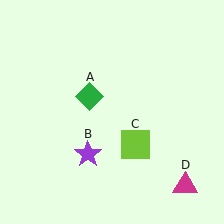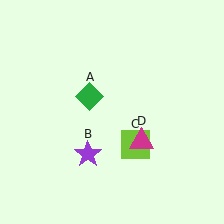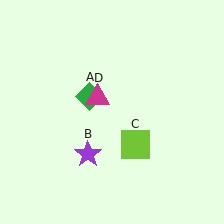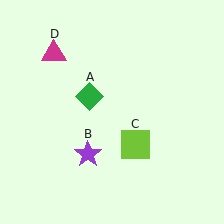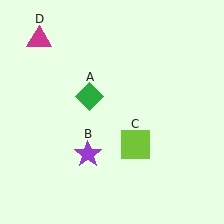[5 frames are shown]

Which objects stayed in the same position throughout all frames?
Green diamond (object A) and purple star (object B) and lime square (object C) remained stationary.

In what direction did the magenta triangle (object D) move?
The magenta triangle (object D) moved up and to the left.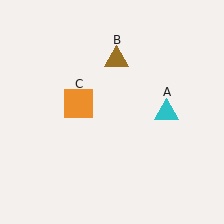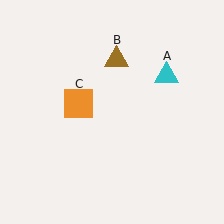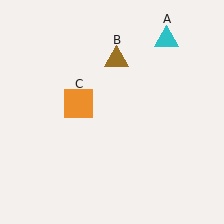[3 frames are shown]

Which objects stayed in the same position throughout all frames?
Brown triangle (object B) and orange square (object C) remained stationary.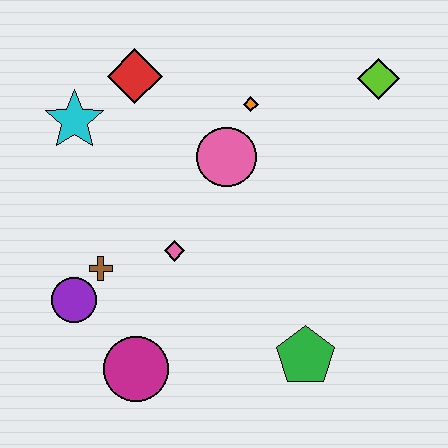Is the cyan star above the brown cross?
Yes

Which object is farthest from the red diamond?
The green pentagon is farthest from the red diamond.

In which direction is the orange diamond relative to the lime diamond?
The orange diamond is to the left of the lime diamond.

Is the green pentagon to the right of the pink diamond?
Yes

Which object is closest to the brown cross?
The purple circle is closest to the brown cross.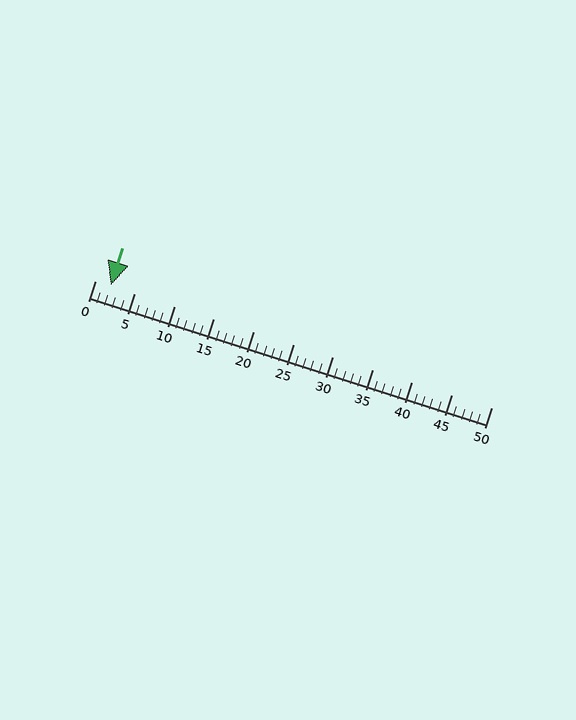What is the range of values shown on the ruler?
The ruler shows values from 0 to 50.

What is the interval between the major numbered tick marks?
The major tick marks are spaced 5 units apart.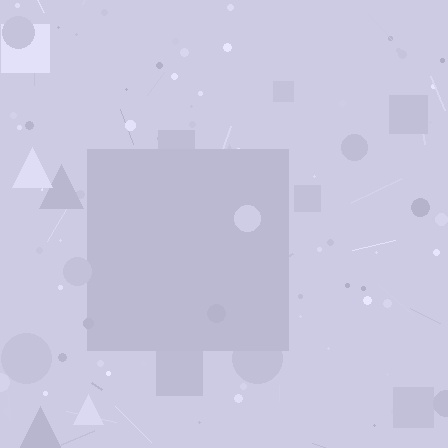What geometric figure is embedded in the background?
A square is embedded in the background.